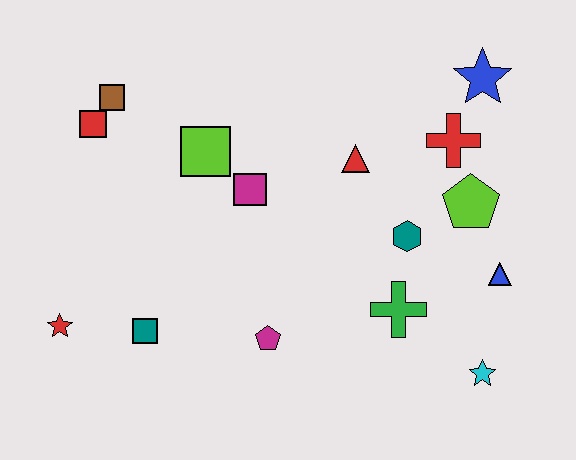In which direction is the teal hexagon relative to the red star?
The teal hexagon is to the right of the red star.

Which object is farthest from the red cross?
The red star is farthest from the red cross.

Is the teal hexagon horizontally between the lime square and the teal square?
No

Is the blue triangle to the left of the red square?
No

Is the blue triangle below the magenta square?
Yes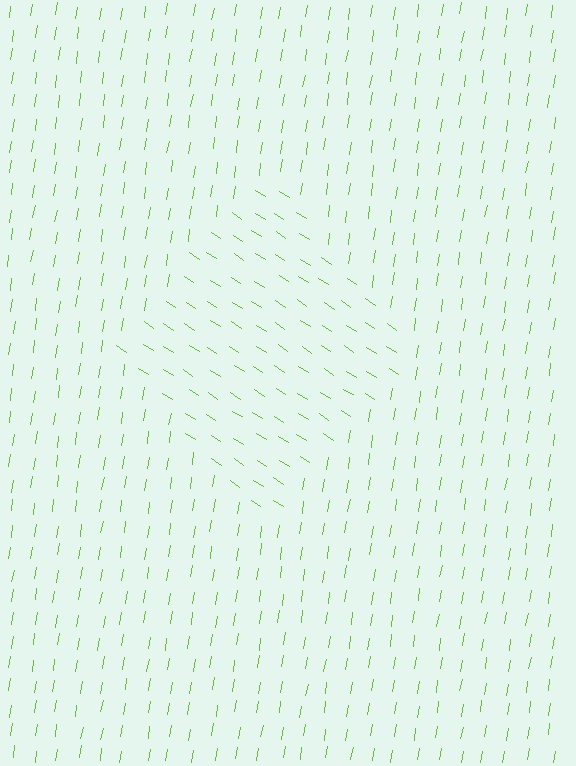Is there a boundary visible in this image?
Yes, there is a texture boundary formed by a change in line orientation.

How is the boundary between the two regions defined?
The boundary is defined purely by a change in line orientation (approximately 66 degrees difference). All lines are the same color and thickness.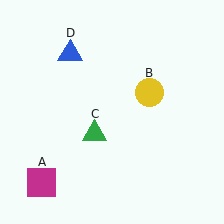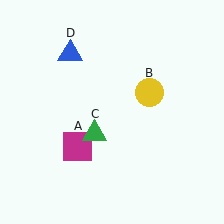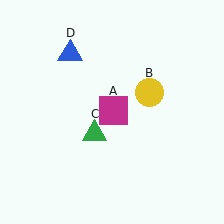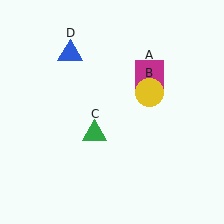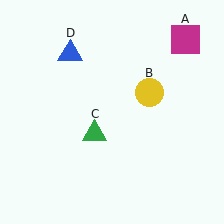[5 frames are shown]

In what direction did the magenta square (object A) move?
The magenta square (object A) moved up and to the right.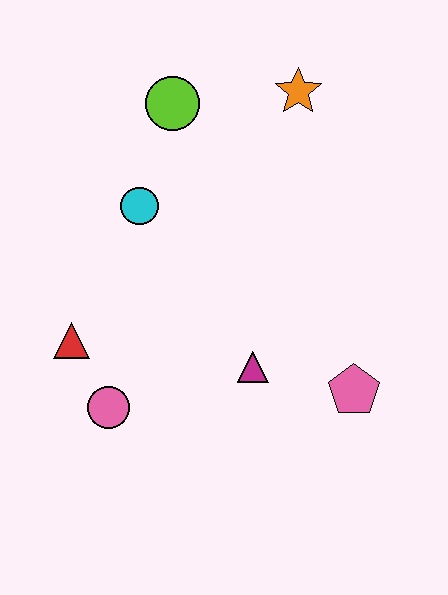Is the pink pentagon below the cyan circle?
Yes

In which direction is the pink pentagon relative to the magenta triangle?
The pink pentagon is to the right of the magenta triangle.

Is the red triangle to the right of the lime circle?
No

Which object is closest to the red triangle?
The pink circle is closest to the red triangle.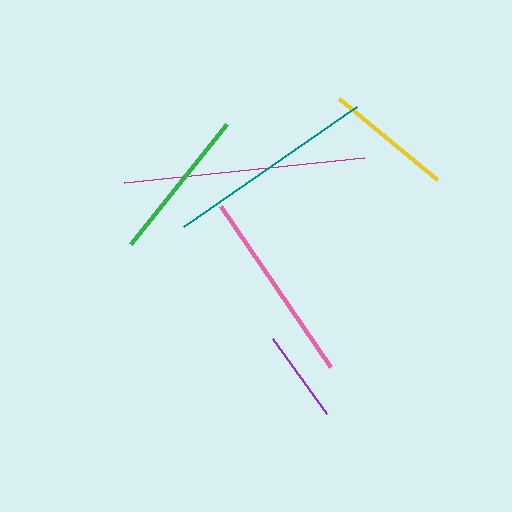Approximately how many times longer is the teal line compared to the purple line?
The teal line is approximately 2.3 times the length of the purple line.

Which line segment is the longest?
The magenta line is the longest at approximately 241 pixels.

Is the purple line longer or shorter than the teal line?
The teal line is longer than the purple line.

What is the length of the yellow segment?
The yellow segment is approximately 128 pixels long.